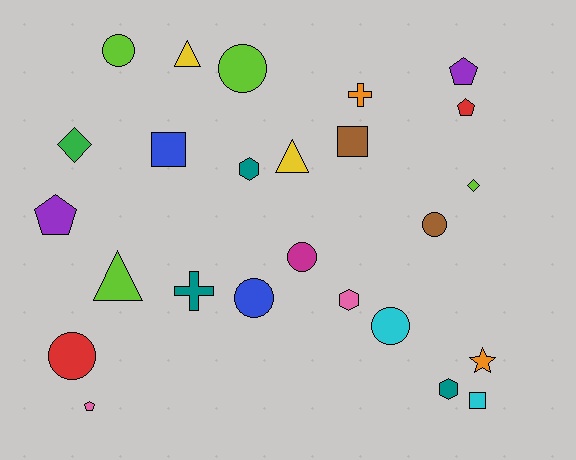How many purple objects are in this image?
There are 2 purple objects.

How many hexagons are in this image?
There are 3 hexagons.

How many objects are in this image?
There are 25 objects.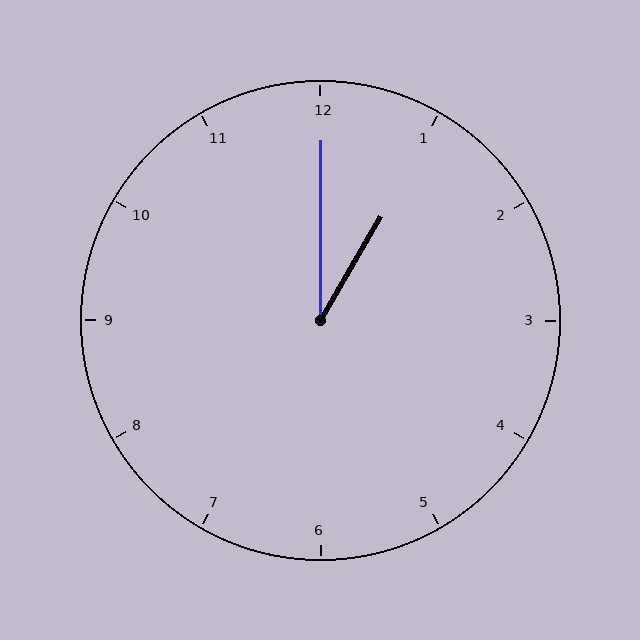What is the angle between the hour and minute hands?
Approximately 30 degrees.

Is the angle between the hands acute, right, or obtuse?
It is acute.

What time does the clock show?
1:00.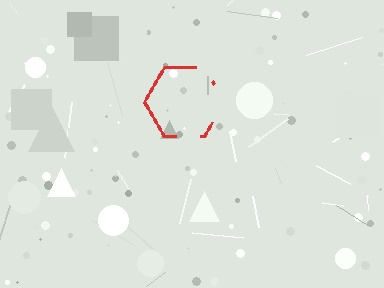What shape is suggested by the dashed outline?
The dashed outline suggests a hexagon.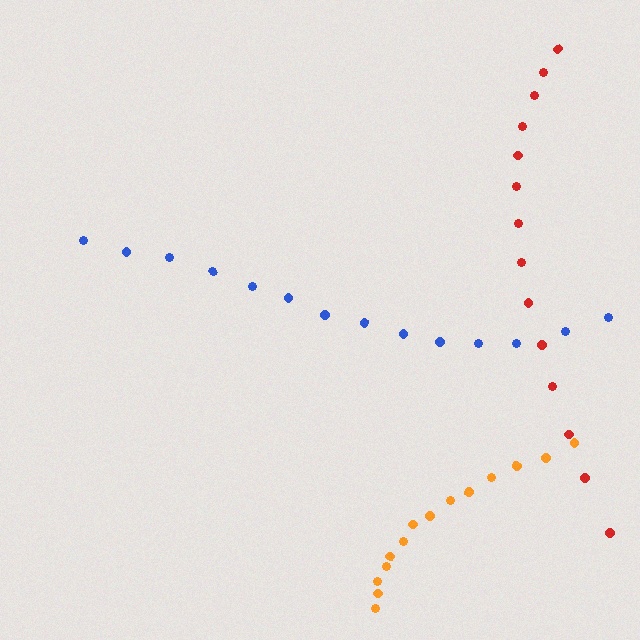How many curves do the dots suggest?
There are 3 distinct paths.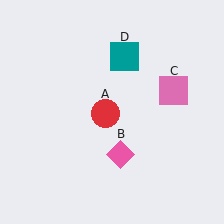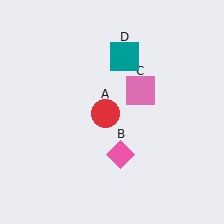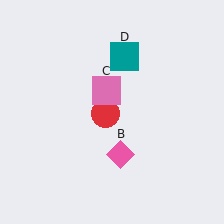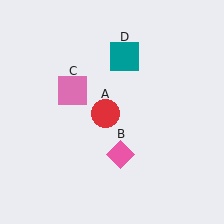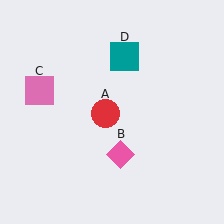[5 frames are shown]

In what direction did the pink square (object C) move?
The pink square (object C) moved left.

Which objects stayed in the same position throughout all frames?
Red circle (object A) and pink diamond (object B) and teal square (object D) remained stationary.